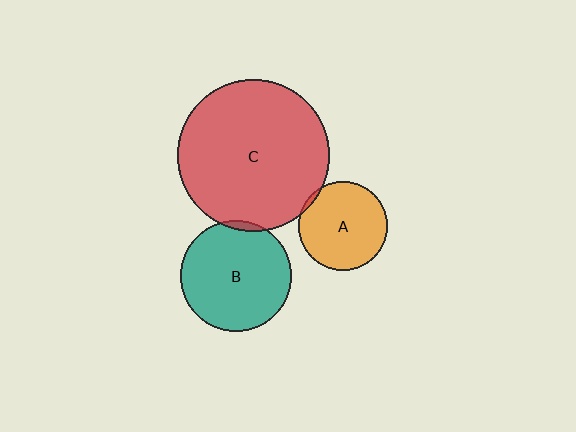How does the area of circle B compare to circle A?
Approximately 1.5 times.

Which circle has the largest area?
Circle C (red).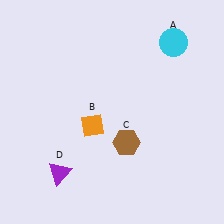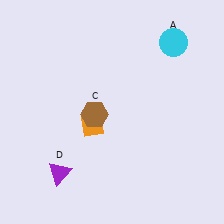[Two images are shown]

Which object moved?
The brown hexagon (C) moved left.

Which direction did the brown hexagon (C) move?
The brown hexagon (C) moved left.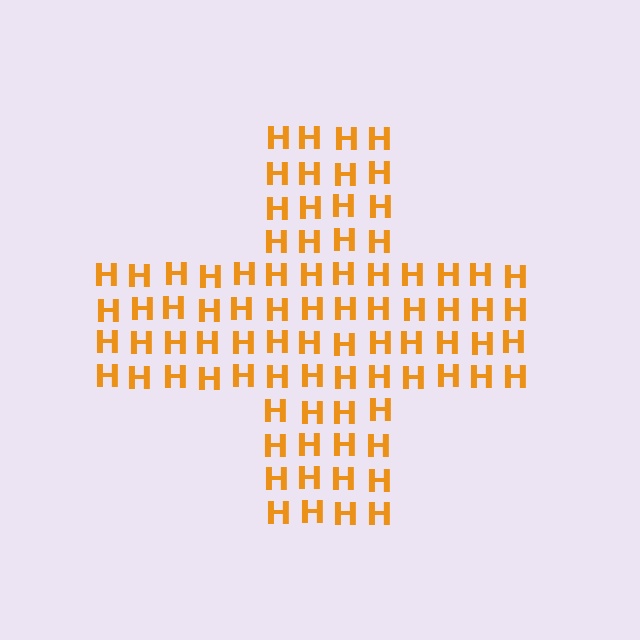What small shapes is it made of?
It is made of small letter H's.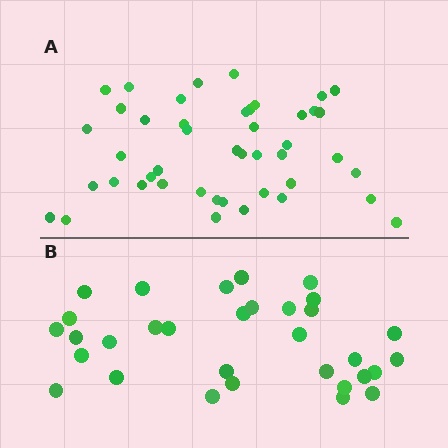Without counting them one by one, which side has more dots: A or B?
Region A (the top region) has more dots.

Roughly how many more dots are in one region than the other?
Region A has approximately 15 more dots than region B.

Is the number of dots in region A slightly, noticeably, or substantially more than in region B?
Region A has noticeably more, but not dramatically so. The ratio is roughly 1.4 to 1.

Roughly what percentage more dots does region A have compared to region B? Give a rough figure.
About 40% more.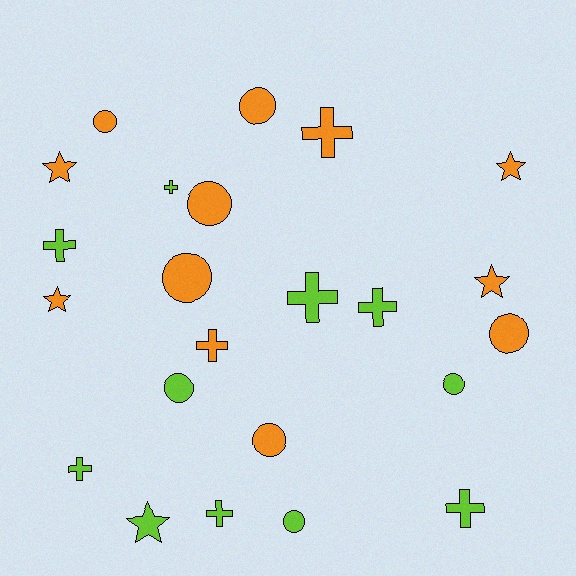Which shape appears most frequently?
Cross, with 9 objects.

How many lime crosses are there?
There are 7 lime crosses.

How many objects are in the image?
There are 23 objects.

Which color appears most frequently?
Orange, with 12 objects.